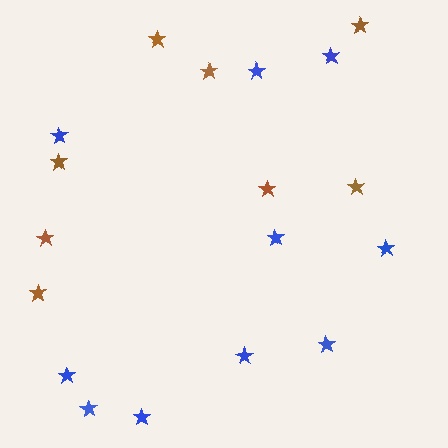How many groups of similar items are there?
There are 2 groups: one group of blue stars (10) and one group of brown stars (8).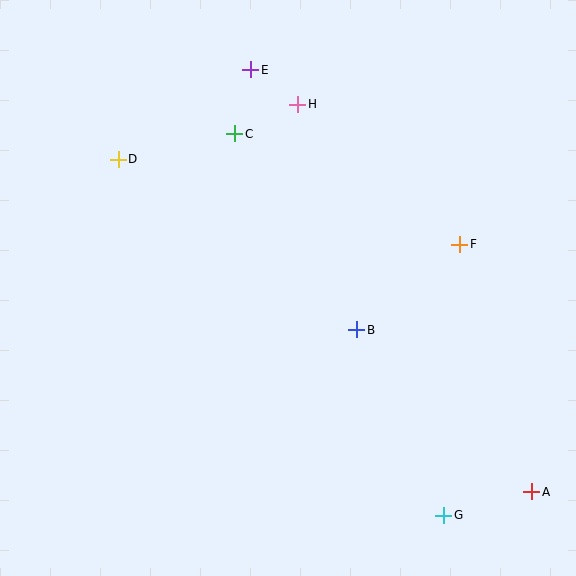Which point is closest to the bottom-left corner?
Point D is closest to the bottom-left corner.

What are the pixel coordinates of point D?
Point D is at (118, 159).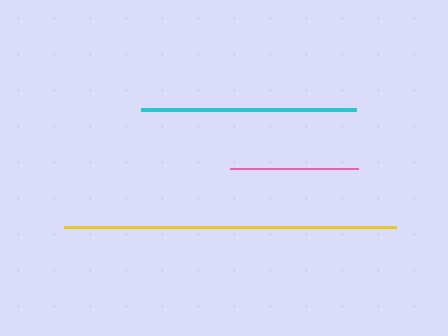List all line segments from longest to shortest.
From longest to shortest: yellow, cyan, pink.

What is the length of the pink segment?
The pink segment is approximately 128 pixels long.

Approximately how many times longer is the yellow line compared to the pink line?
The yellow line is approximately 2.6 times the length of the pink line.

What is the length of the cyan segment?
The cyan segment is approximately 215 pixels long.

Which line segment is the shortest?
The pink line is the shortest at approximately 128 pixels.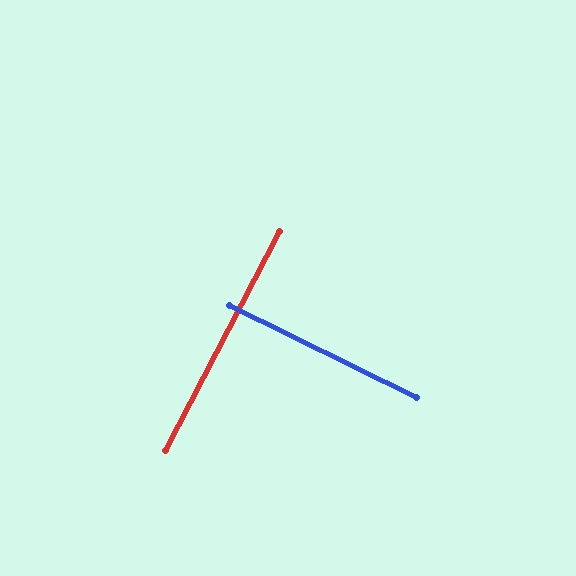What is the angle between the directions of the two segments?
Approximately 89 degrees.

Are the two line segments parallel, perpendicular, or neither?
Perpendicular — they meet at approximately 89°.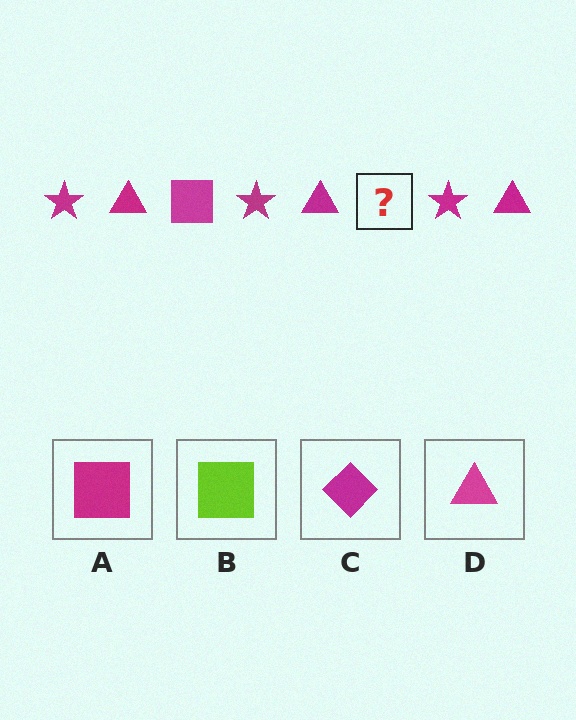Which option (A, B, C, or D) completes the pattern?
A.